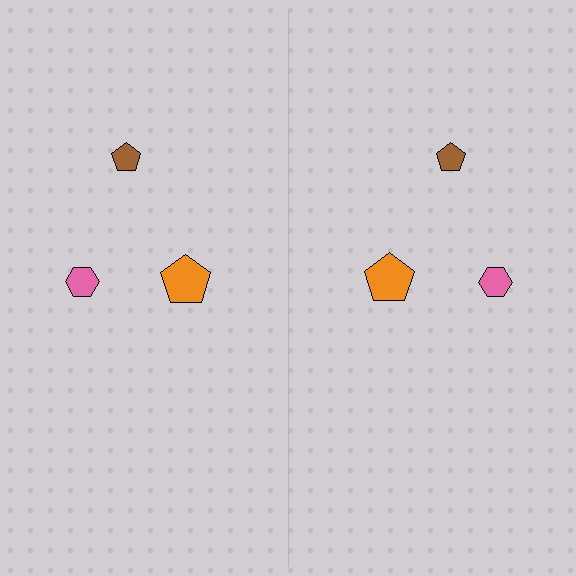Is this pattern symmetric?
Yes, this pattern has bilateral (reflection) symmetry.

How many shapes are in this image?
There are 6 shapes in this image.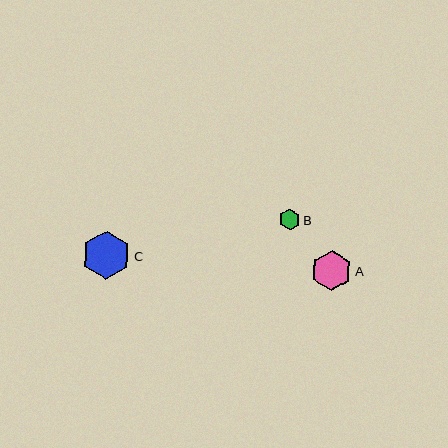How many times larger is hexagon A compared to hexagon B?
Hexagon A is approximately 2.0 times the size of hexagon B.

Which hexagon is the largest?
Hexagon C is the largest with a size of approximately 49 pixels.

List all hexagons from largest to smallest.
From largest to smallest: C, A, B.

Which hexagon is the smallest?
Hexagon B is the smallest with a size of approximately 20 pixels.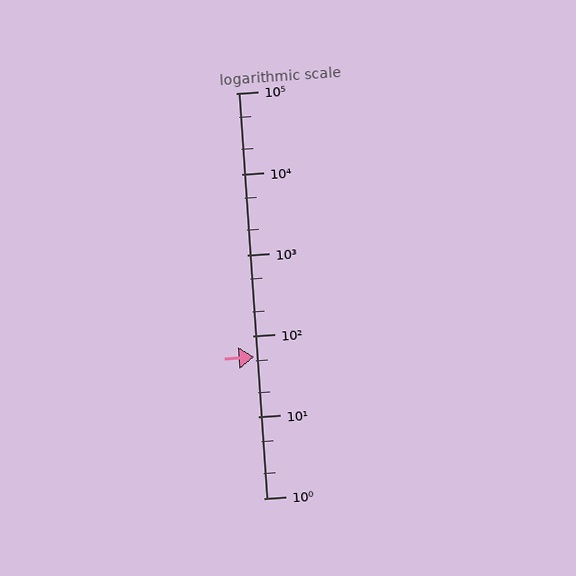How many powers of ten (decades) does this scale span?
The scale spans 5 decades, from 1 to 100000.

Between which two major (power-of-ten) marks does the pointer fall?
The pointer is between 10 and 100.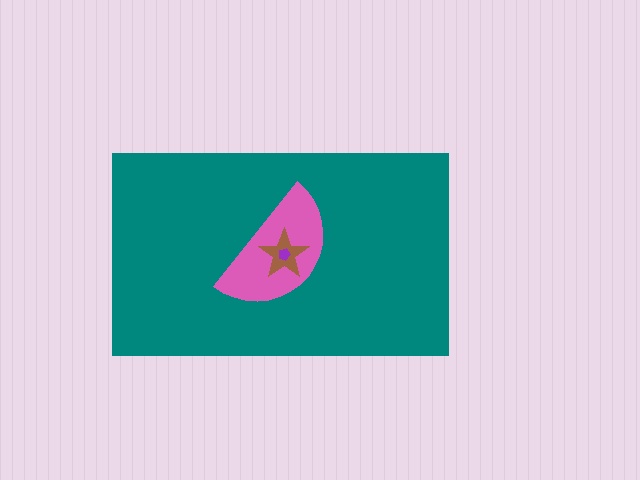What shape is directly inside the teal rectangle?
The pink semicircle.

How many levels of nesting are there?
4.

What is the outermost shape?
The teal rectangle.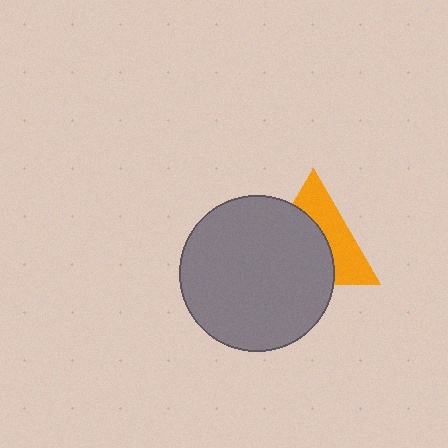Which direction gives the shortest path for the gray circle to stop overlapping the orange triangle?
Moving toward the lower-left gives the shortest separation.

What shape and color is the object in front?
The object in front is a gray circle.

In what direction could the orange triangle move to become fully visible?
The orange triangle could move toward the upper-right. That would shift it out from behind the gray circle entirely.